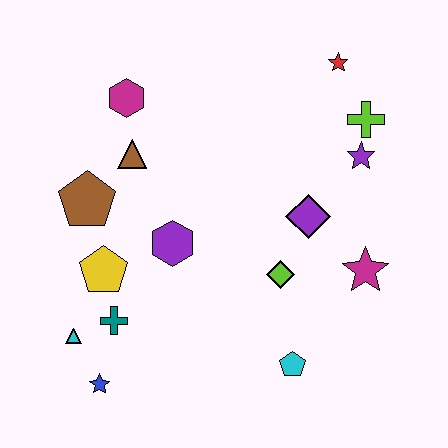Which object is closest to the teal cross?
The cyan triangle is closest to the teal cross.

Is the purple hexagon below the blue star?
No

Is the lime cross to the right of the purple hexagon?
Yes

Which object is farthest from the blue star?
The red star is farthest from the blue star.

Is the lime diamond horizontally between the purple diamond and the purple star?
No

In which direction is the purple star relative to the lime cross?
The purple star is below the lime cross.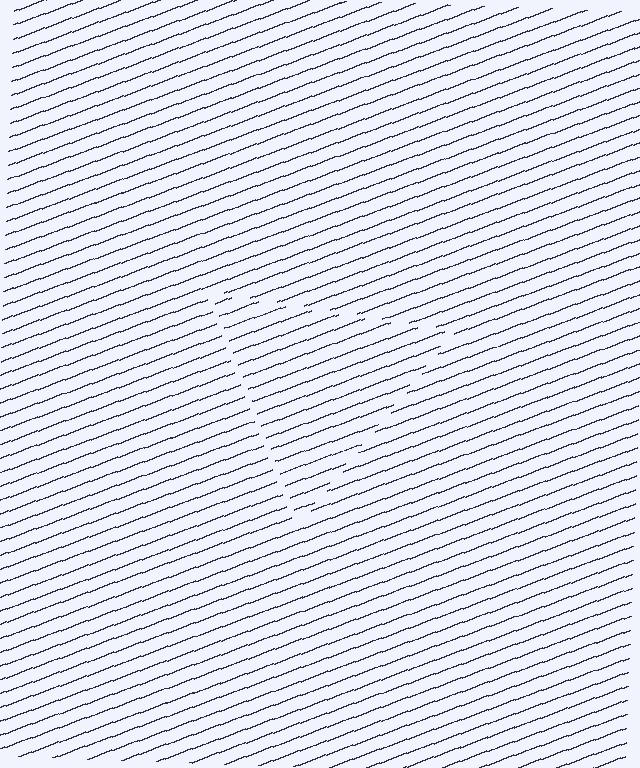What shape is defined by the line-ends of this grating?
An illusory triangle. The interior of the shape contains the same grating, shifted by half a period — the contour is defined by the phase discontinuity where line-ends from the inner and outer gratings abut.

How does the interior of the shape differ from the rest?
The interior of the shape contains the same grating, shifted by half a period — the contour is defined by the phase discontinuity where line-ends from the inner and outer gratings abut.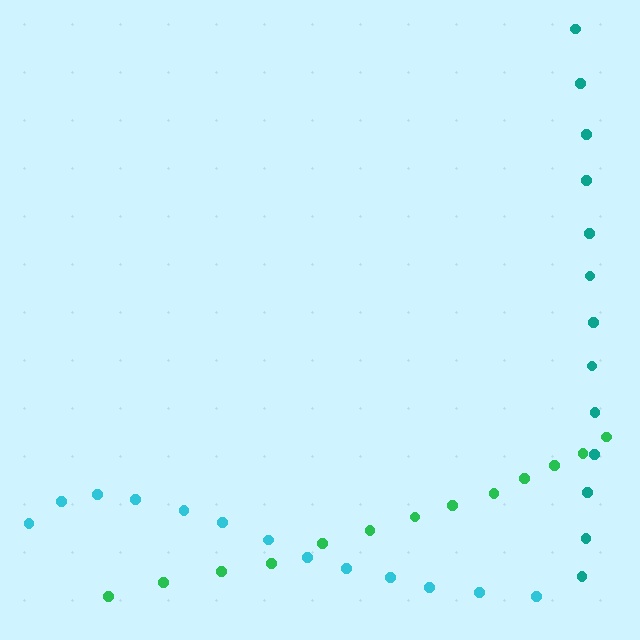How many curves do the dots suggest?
There are 3 distinct paths.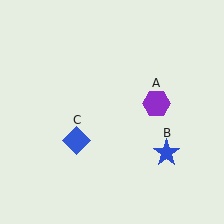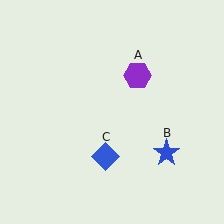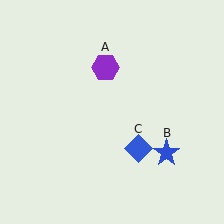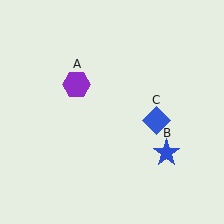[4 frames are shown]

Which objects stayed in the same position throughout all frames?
Blue star (object B) remained stationary.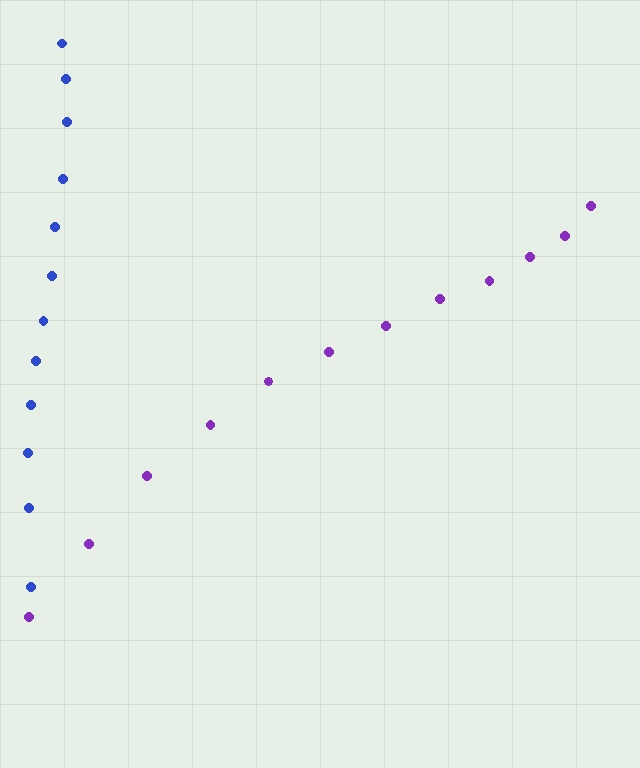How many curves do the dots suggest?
There are 2 distinct paths.